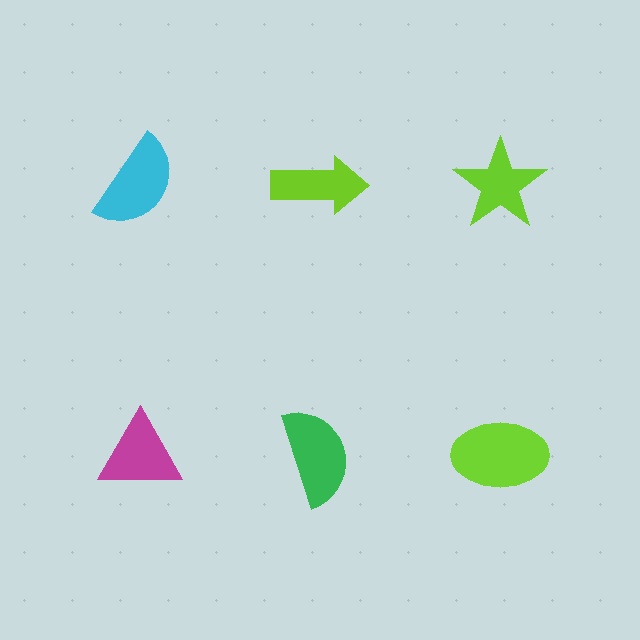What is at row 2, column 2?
A green semicircle.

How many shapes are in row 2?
3 shapes.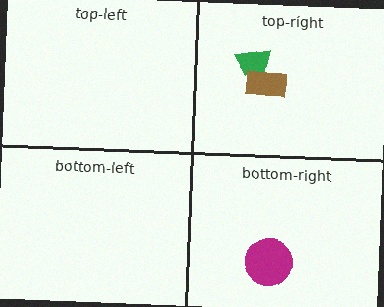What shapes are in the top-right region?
The green trapezoid, the brown rectangle.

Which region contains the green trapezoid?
The top-right region.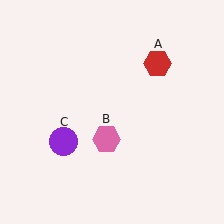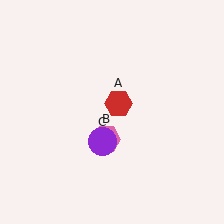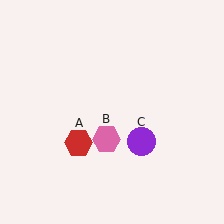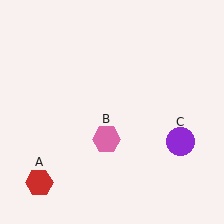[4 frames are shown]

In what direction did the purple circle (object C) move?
The purple circle (object C) moved right.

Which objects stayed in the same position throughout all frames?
Pink hexagon (object B) remained stationary.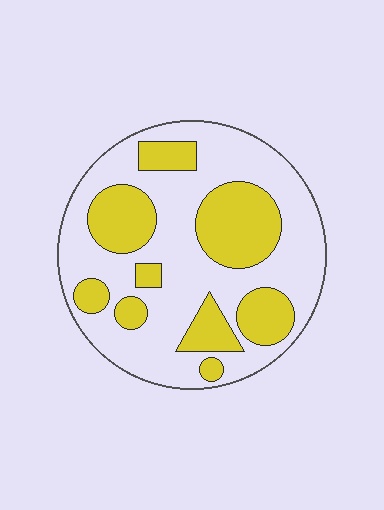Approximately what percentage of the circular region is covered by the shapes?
Approximately 35%.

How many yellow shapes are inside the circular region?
9.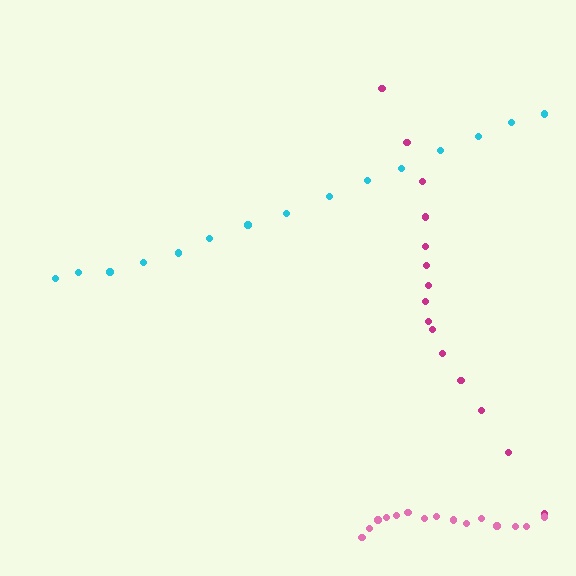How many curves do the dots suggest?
There are 3 distinct paths.